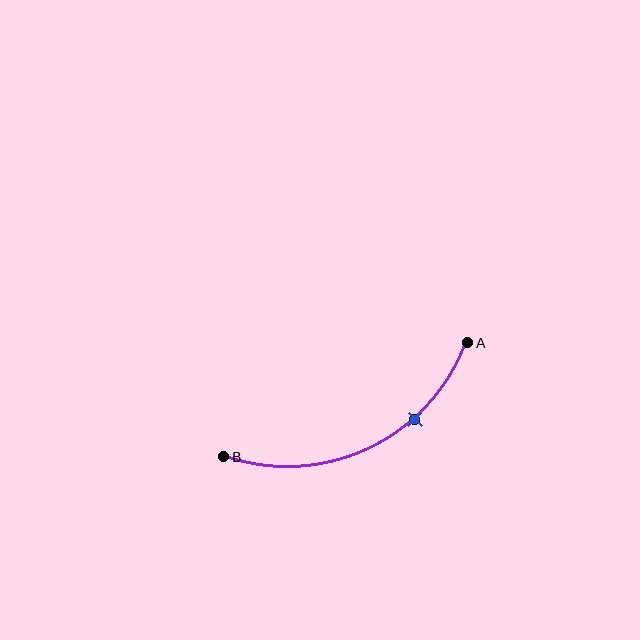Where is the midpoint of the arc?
The arc midpoint is the point on the curve farthest from the straight line joining A and B. It sits below that line.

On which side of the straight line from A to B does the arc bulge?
The arc bulges below the straight line connecting A and B.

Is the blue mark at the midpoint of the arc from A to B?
No. The blue mark lies on the arc but is closer to endpoint A. The arc midpoint would be at the point on the curve equidistant along the arc from both A and B.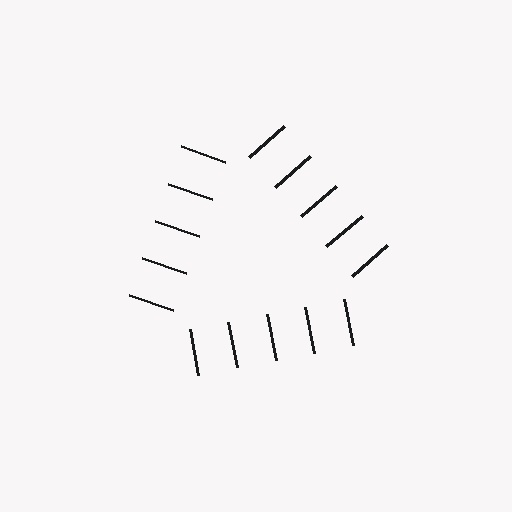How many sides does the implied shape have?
3 sides — the line-ends trace a triangle.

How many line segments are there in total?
15 — 5 along each of the 3 edges.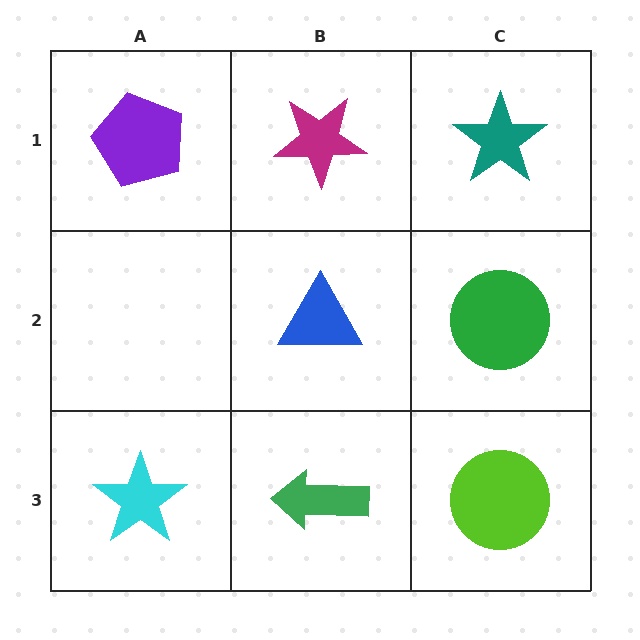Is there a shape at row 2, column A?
No, that cell is empty.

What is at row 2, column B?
A blue triangle.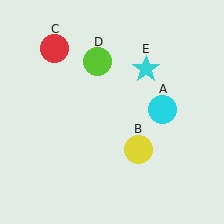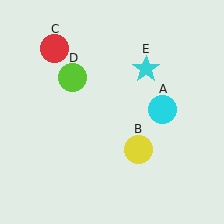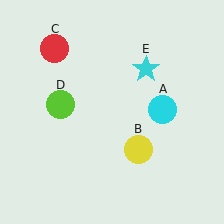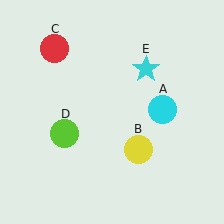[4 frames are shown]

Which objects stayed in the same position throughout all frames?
Cyan circle (object A) and yellow circle (object B) and red circle (object C) and cyan star (object E) remained stationary.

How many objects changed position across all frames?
1 object changed position: lime circle (object D).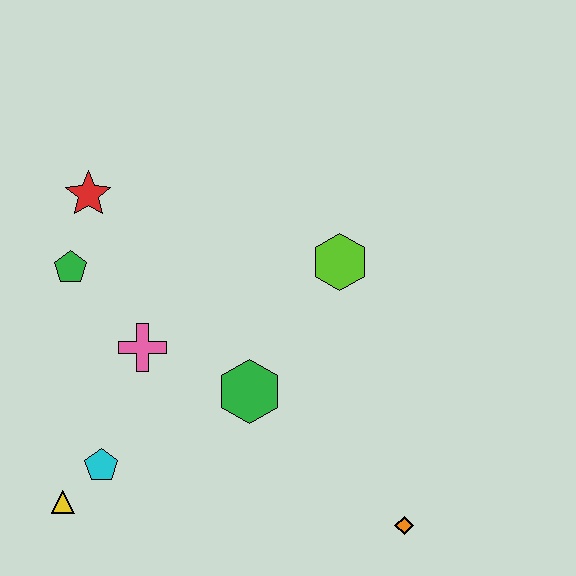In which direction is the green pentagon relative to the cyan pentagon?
The green pentagon is above the cyan pentagon.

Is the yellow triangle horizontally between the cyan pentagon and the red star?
No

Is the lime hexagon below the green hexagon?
No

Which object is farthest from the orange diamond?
The red star is farthest from the orange diamond.